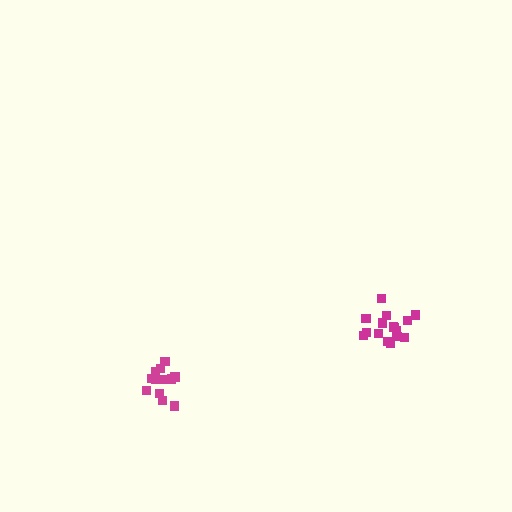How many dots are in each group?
Group 1: 16 dots, Group 2: 13 dots (29 total).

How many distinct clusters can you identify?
There are 2 distinct clusters.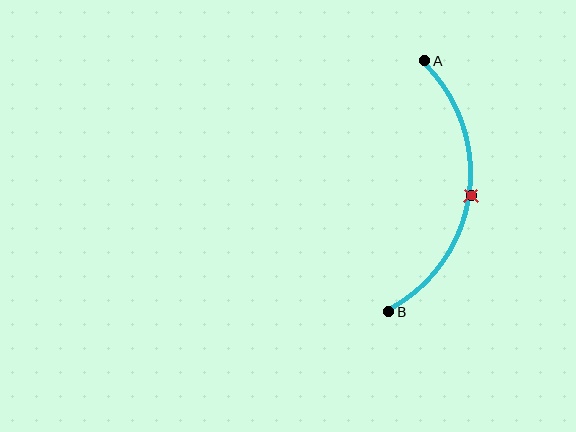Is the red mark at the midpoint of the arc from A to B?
Yes. The red mark lies on the arc at equal arc-length from both A and B — it is the arc midpoint.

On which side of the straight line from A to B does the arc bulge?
The arc bulges to the right of the straight line connecting A and B.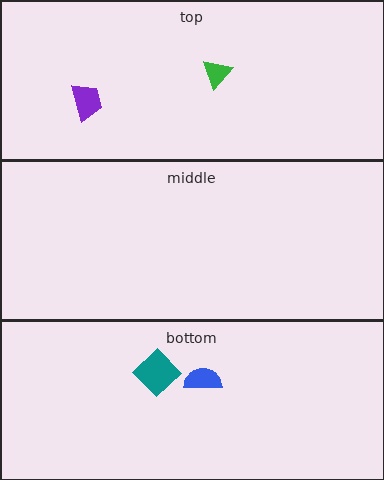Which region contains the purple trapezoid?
The top region.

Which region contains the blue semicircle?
The bottom region.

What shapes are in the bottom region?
The teal diamond, the blue semicircle.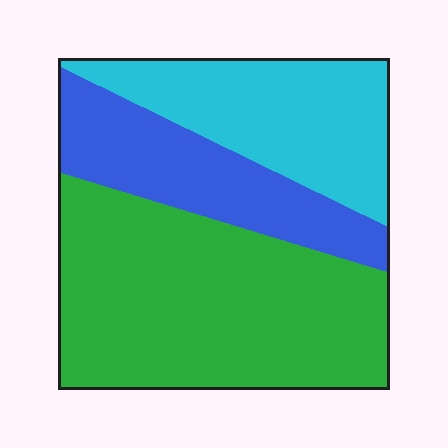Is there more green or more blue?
Green.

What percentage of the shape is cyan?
Cyan covers around 25% of the shape.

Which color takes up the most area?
Green, at roughly 50%.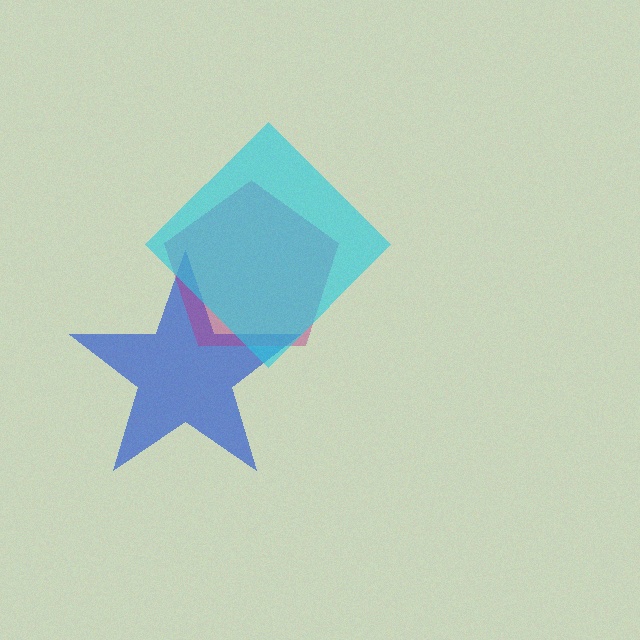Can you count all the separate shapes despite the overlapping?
Yes, there are 3 separate shapes.